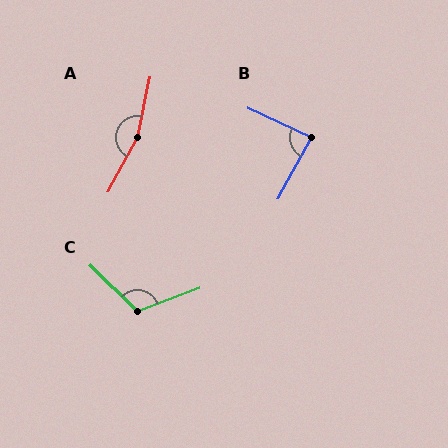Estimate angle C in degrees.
Approximately 115 degrees.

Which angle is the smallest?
B, at approximately 86 degrees.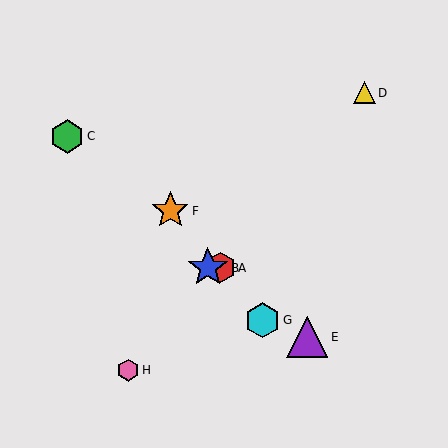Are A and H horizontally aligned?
No, A is at y≈268 and H is at y≈370.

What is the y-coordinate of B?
Object B is at y≈268.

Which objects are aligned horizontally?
Objects A, B are aligned horizontally.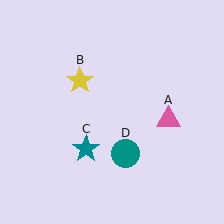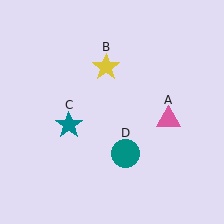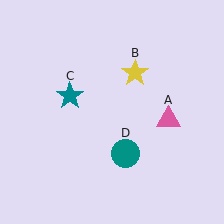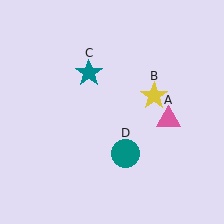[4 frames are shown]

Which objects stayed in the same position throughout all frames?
Pink triangle (object A) and teal circle (object D) remained stationary.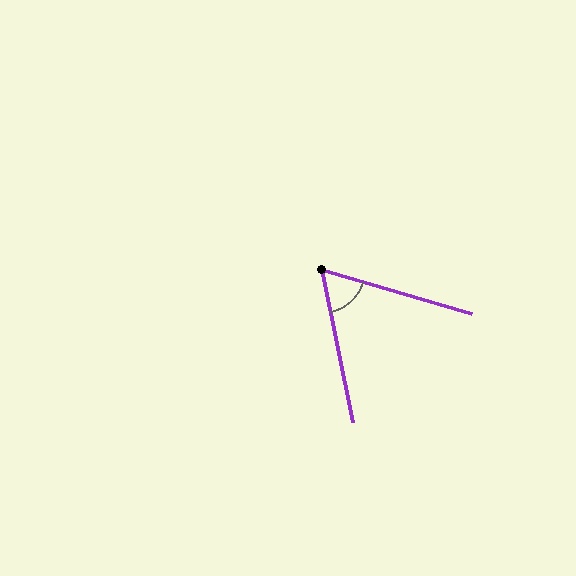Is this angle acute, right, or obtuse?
It is acute.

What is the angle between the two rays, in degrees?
Approximately 62 degrees.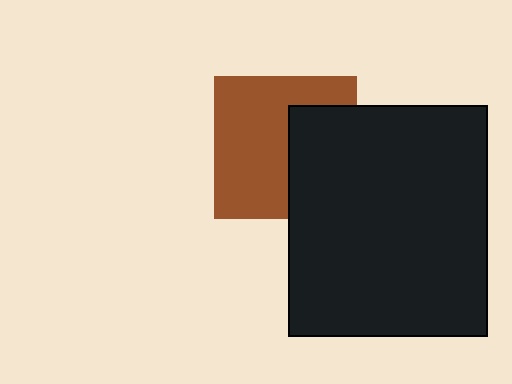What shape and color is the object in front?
The object in front is a black rectangle.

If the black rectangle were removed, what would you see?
You would see the complete brown square.